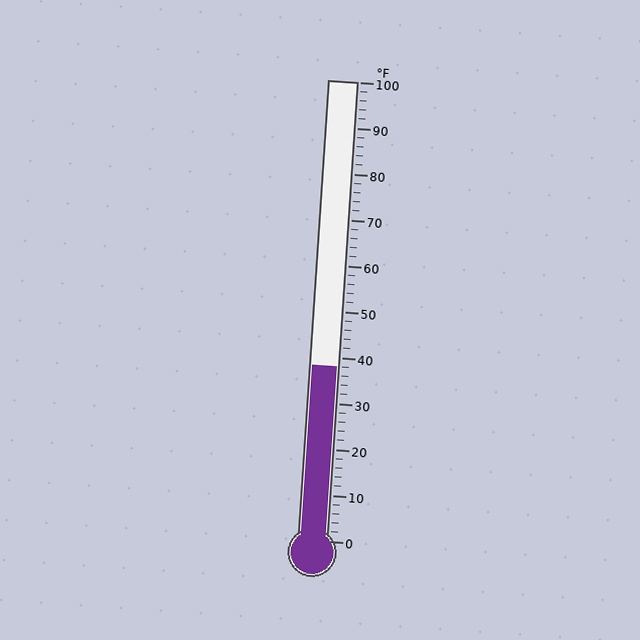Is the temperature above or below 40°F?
The temperature is below 40°F.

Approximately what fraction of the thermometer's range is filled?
The thermometer is filled to approximately 40% of its range.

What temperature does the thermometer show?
The thermometer shows approximately 38°F.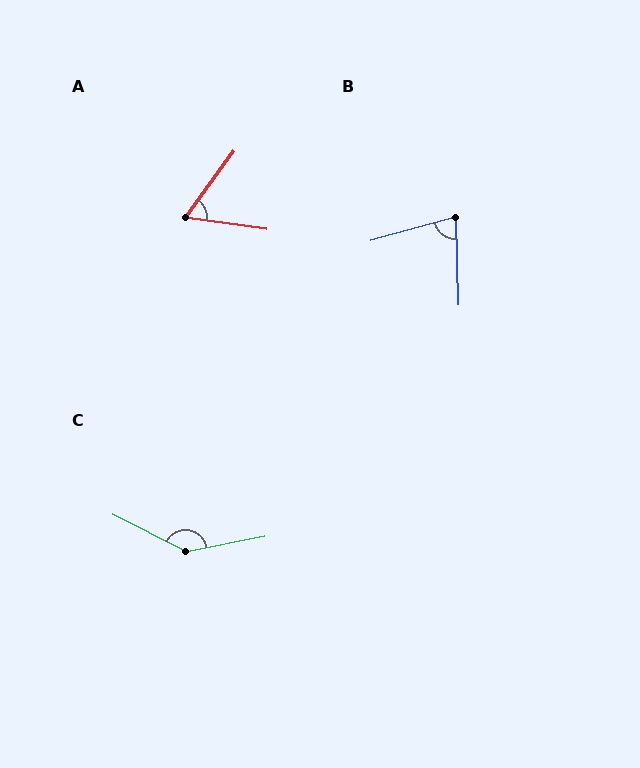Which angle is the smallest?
A, at approximately 62 degrees.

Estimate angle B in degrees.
Approximately 77 degrees.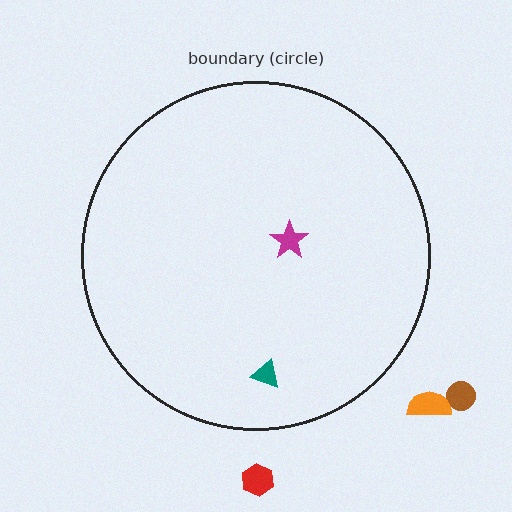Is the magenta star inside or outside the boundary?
Inside.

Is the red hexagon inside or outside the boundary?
Outside.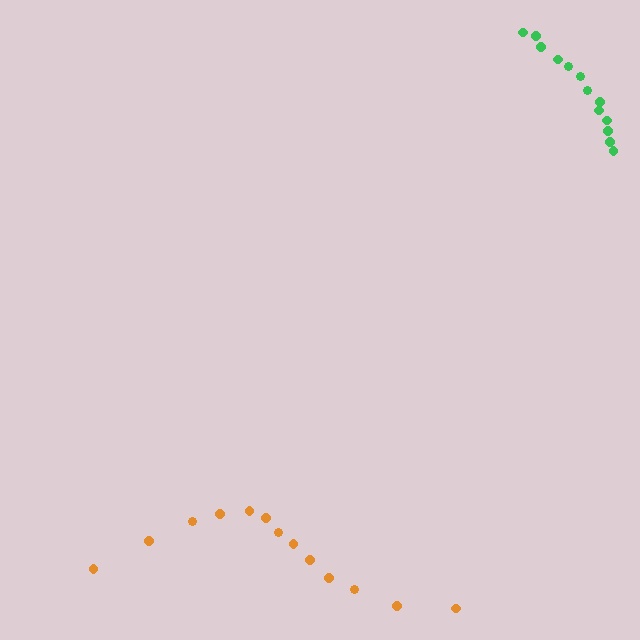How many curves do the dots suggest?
There are 2 distinct paths.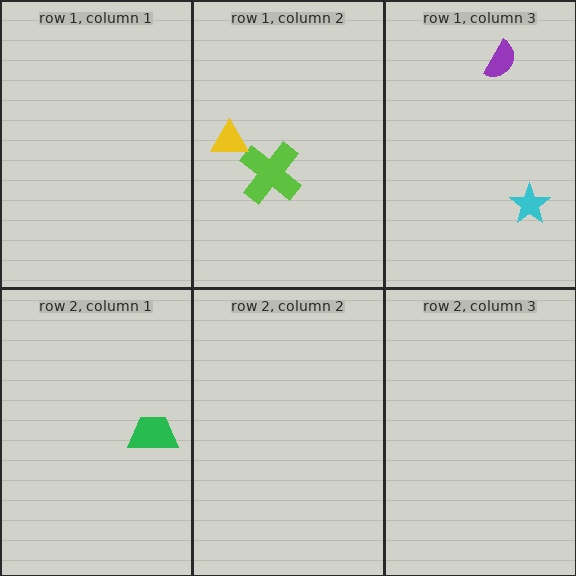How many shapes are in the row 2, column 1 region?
1.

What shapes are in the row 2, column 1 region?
The green trapezoid.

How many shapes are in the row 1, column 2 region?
2.